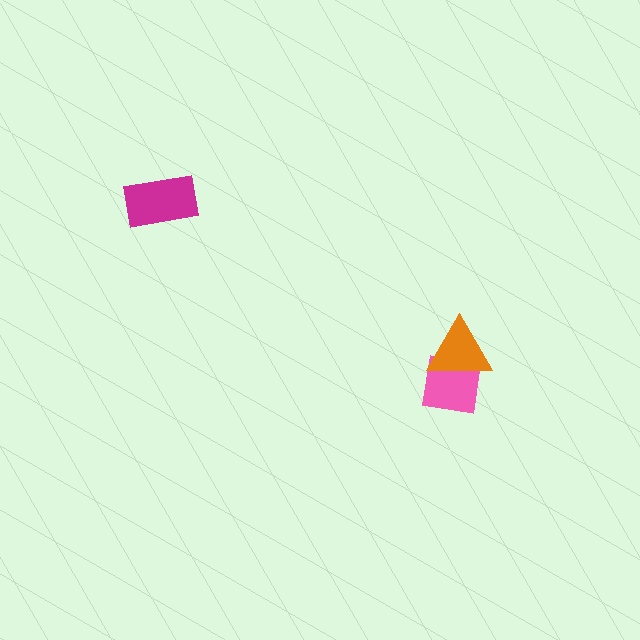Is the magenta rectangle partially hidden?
No, no other shape covers it.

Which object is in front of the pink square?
The orange triangle is in front of the pink square.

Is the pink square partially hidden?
Yes, it is partially covered by another shape.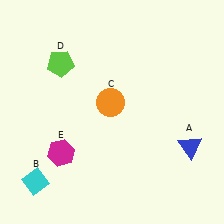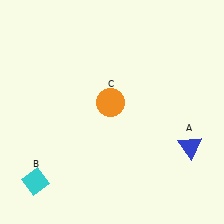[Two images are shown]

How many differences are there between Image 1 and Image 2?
There are 2 differences between the two images.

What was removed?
The magenta hexagon (E), the lime pentagon (D) were removed in Image 2.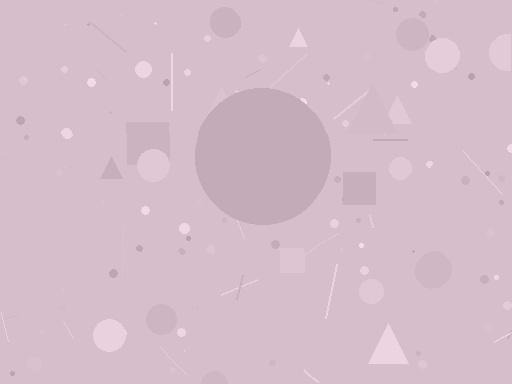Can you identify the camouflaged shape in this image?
The camouflaged shape is a circle.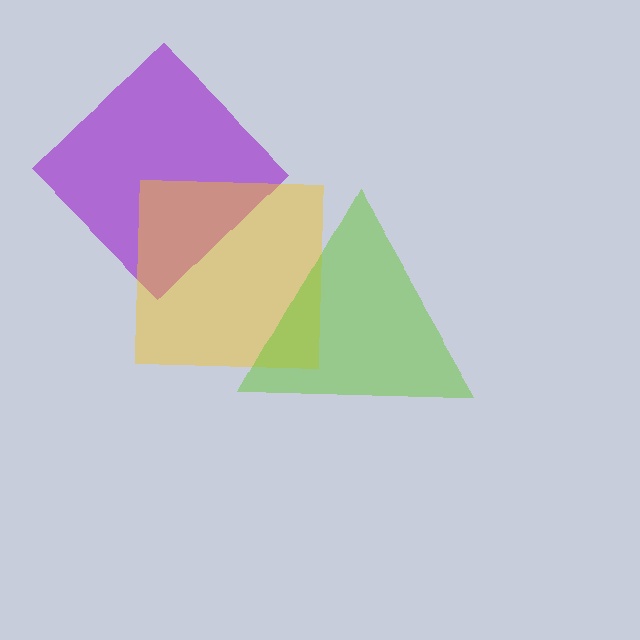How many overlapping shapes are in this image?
There are 3 overlapping shapes in the image.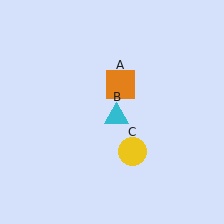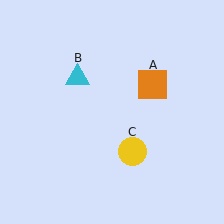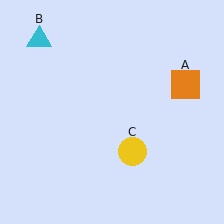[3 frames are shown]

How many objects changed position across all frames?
2 objects changed position: orange square (object A), cyan triangle (object B).